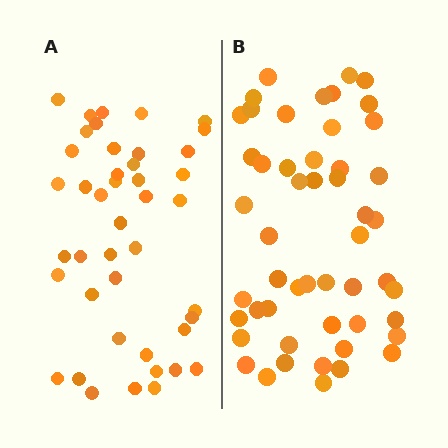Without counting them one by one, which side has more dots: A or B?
Region B (the right region) has more dots.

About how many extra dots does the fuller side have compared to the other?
Region B has roughly 8 or so more dots than region A.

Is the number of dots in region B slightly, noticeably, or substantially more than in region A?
Region B has only slightly more — the two regions are fairly close. The ratio is roughly 1.2 to 1.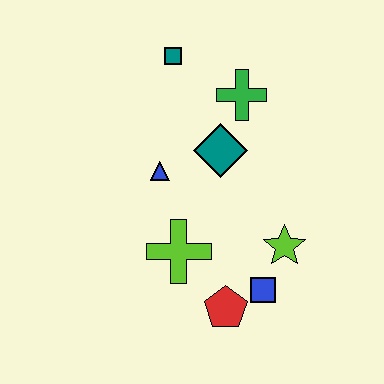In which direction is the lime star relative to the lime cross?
The lime star is to the right of the lime cross.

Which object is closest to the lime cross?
The red pentagon is closest to the lime cross.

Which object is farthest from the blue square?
The teal square is farthest from the blue square.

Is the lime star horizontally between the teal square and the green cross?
No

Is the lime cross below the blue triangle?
Yes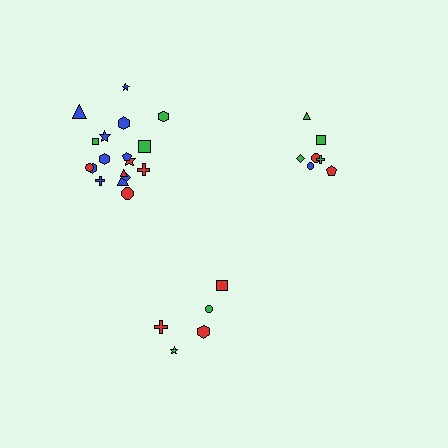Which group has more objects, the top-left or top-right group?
The top-left group.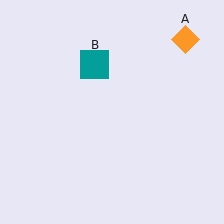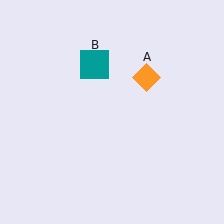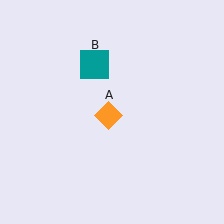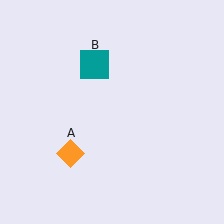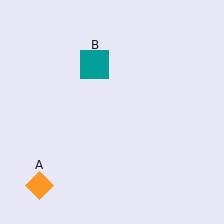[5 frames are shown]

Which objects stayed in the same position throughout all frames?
Teal square (object B) remained stationary.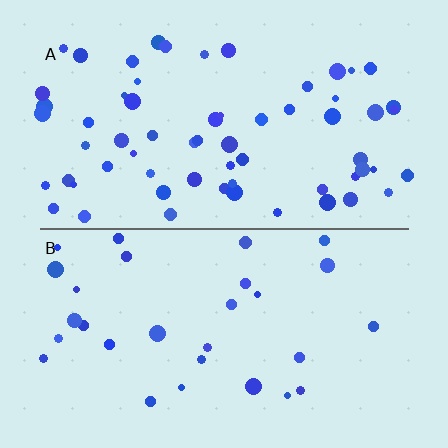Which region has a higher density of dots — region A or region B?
A (the top).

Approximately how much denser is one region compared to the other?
Approximately 2.2× — region A over region B.